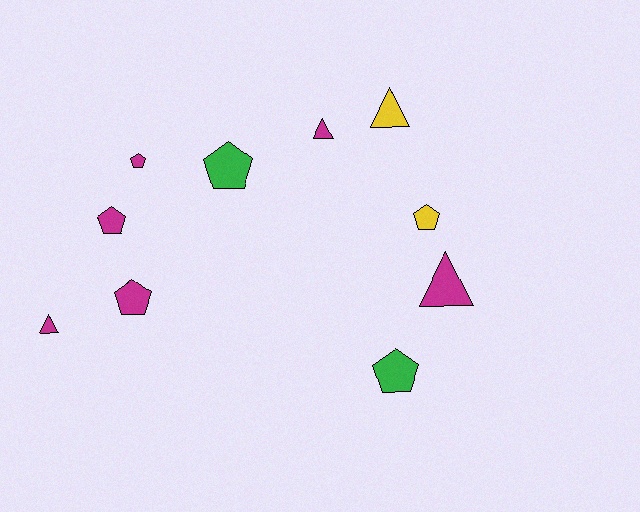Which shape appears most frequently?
Pentagon, with 6 objects.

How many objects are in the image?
There are 10 objects.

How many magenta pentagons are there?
There are 3 magenta pentagons.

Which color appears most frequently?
Magenta, with 6 objects.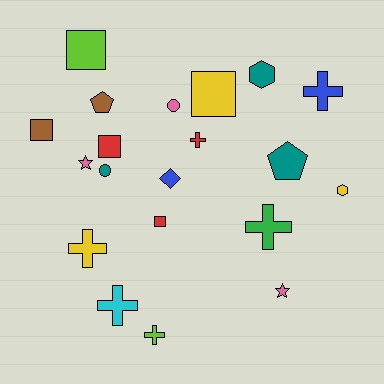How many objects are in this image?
There are 20 objects.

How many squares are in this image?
There are 5 squares.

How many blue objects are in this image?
There are 2 blue objects.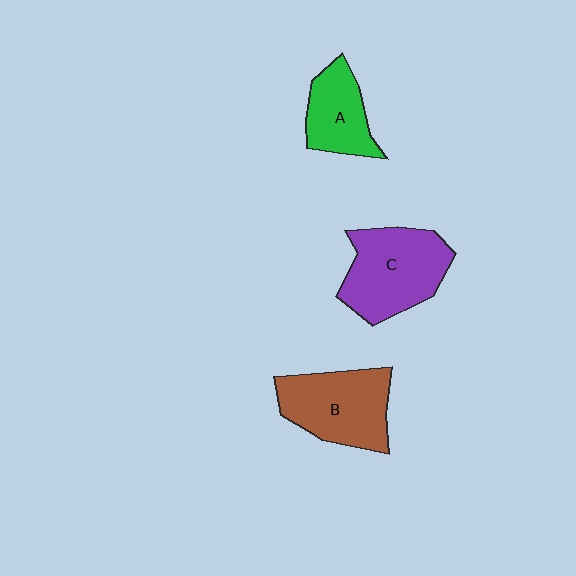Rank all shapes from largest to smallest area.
From largest to smallest: C (purple), B (brown), A (green).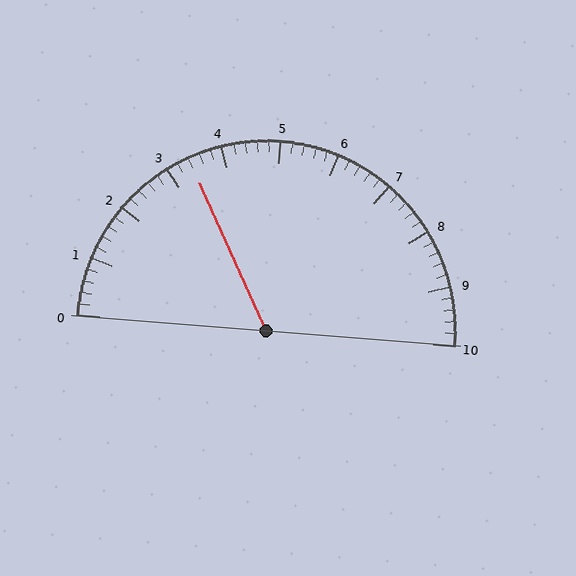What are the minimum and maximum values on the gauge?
The gauge ranges from 0 to 10.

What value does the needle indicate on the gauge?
The needle indicates approximately 3.4.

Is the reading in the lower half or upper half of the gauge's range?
The reading is in the lower half of the range (0 to 10).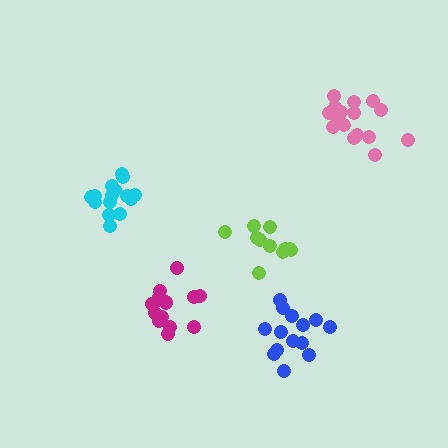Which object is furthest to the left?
The cyan cluster is leftmost.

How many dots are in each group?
Group 1: 14 dots, Group 2: 15 dots, Group 3: 13 dots, Group 4: 17 dots, Group 5: 11 dots (70 total).